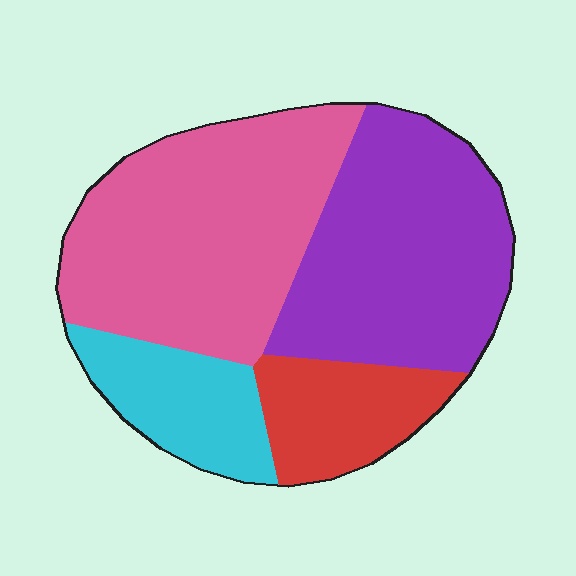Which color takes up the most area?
Pink, at roughly 40%.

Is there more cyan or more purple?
Purple.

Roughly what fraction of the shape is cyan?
Cyan takes up less than a sixth of the shape.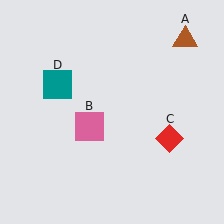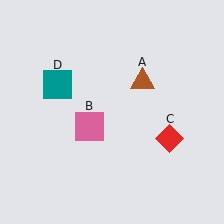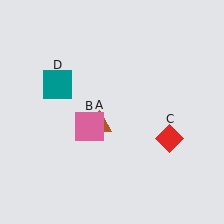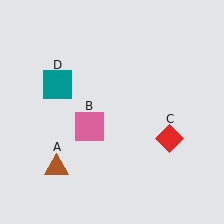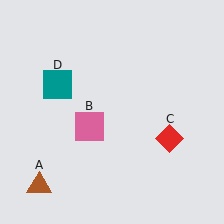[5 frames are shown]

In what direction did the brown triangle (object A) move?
The brown triangle (object A) moved down and to the left.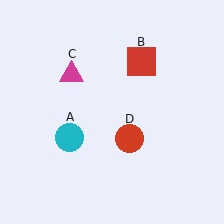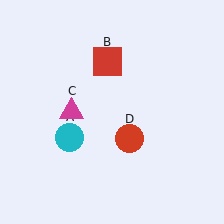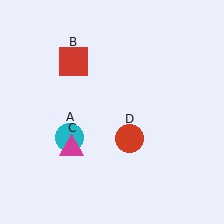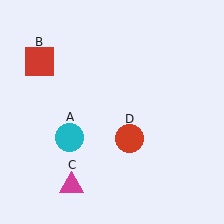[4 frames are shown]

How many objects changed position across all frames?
2 objects changed position: red square (object B), magenta triangle (object C).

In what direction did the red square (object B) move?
The red square (object B) moved left.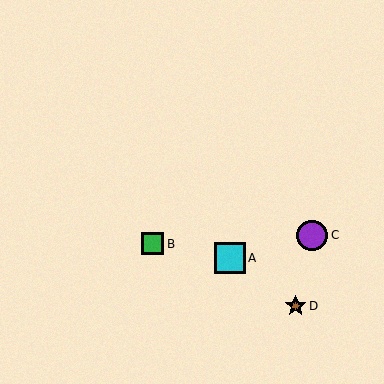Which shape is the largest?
The purple circle (labeled C) is the largest.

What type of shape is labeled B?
Shape B is a green square.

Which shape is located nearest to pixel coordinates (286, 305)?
The brown star (labeled D) at (296, 306) is nearest to that location.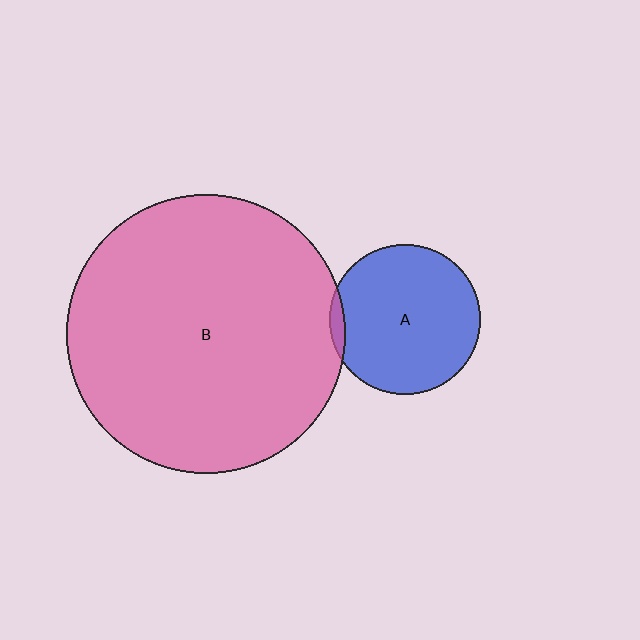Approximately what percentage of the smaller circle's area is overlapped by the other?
Approximately 5%.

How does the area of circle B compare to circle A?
Approximately 3.4 times.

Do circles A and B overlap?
Yes.